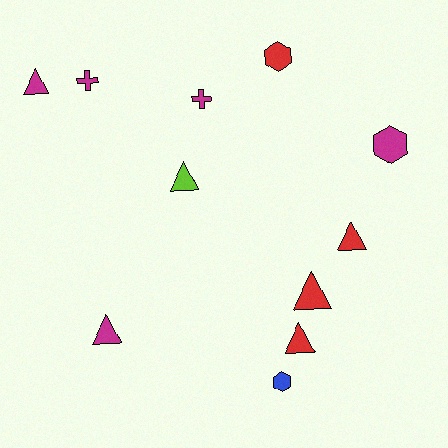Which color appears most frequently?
Magenta, with 5 objects.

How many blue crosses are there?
There are no blue crosses.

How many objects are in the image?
There are 11 objects.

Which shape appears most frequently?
Triangle, with 6 objects.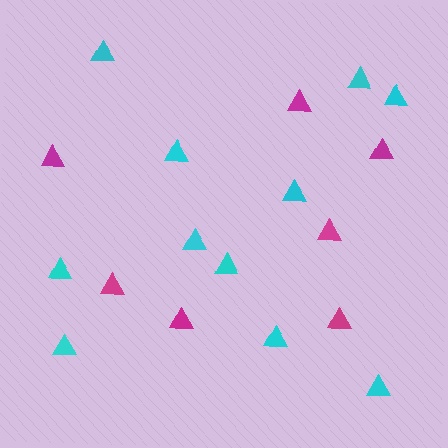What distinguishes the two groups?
There are 2 groups: one group of magenta triangles (7) and one group of cyan triangles (11).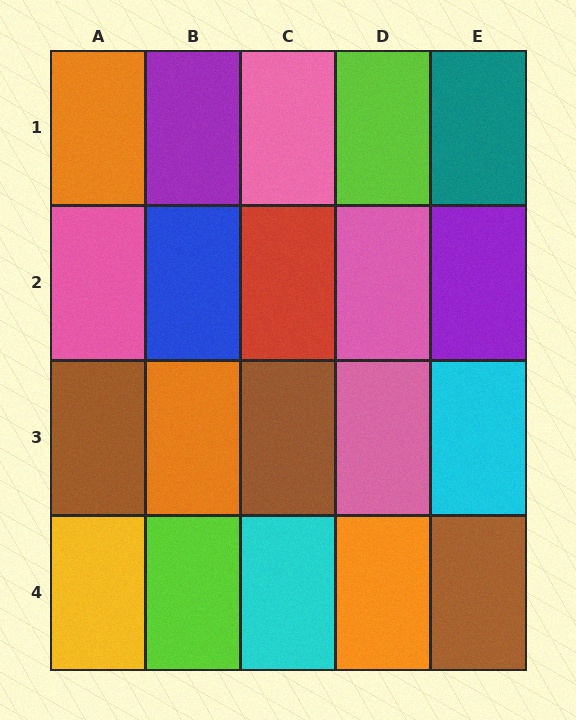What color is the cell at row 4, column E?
Brown.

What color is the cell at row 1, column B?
Purple.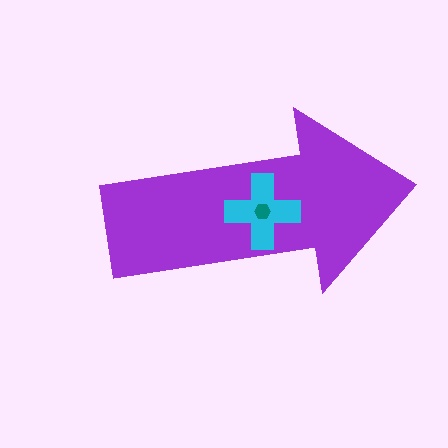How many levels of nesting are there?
3.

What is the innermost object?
The teal hexagon.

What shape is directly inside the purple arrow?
The cyan cross.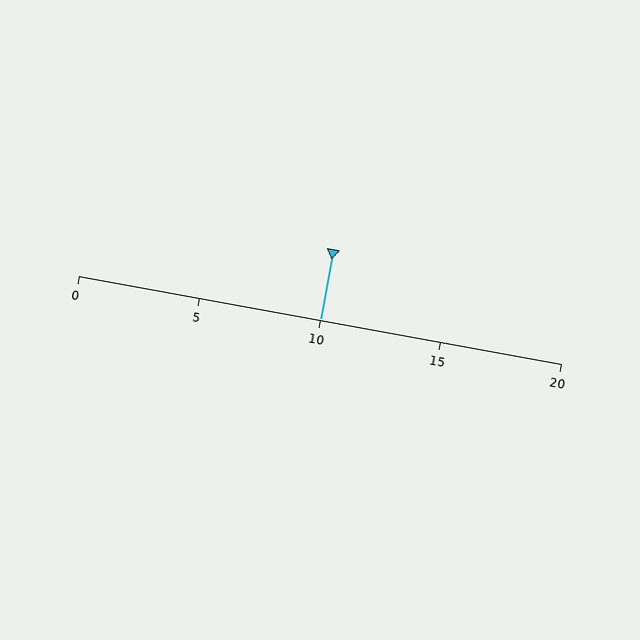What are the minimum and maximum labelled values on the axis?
The axis runs from 0 to 20.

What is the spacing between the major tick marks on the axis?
The major ticks are spaced 5 apart.